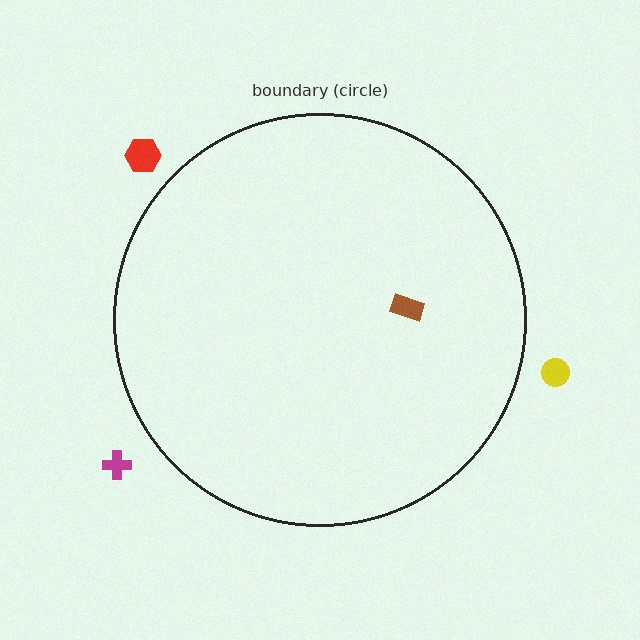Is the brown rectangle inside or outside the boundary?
Inside.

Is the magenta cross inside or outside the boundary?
Outside.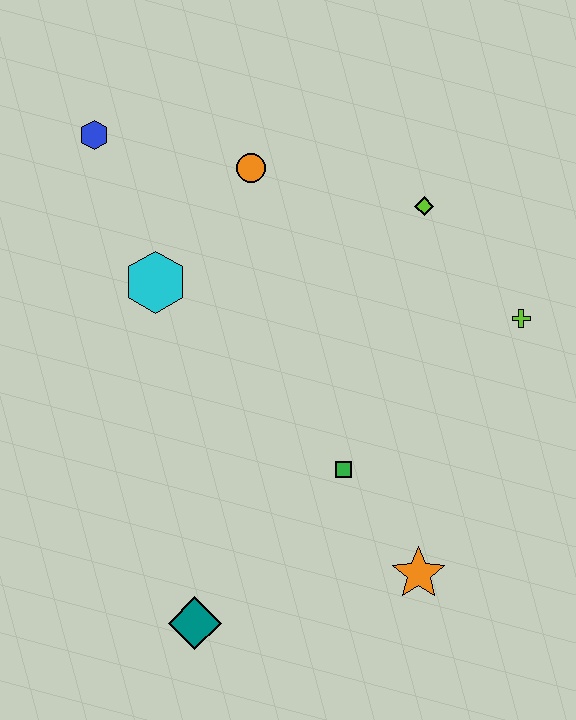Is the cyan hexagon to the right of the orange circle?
No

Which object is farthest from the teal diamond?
The blue hexagon is farthest from the teal diamond.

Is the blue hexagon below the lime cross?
No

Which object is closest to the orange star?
The green square is closest to the orange star.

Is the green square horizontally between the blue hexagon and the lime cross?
Yes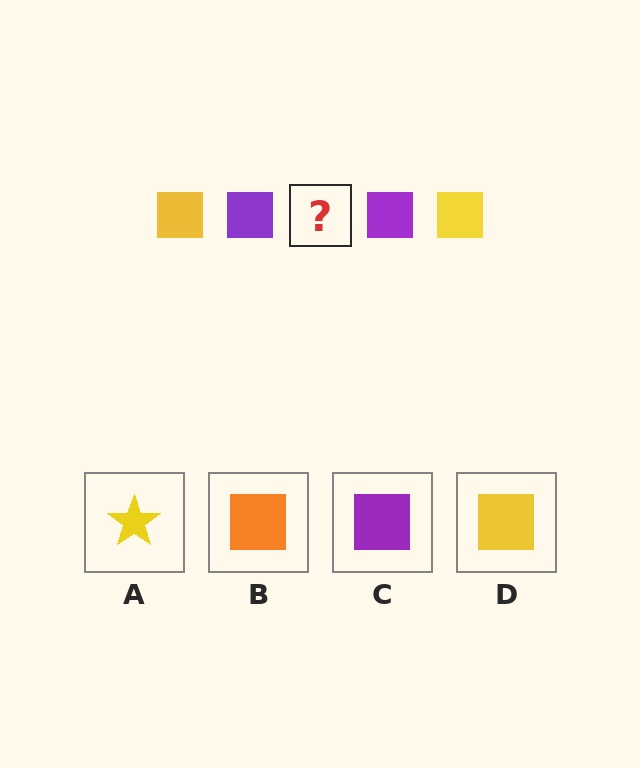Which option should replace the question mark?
Option D.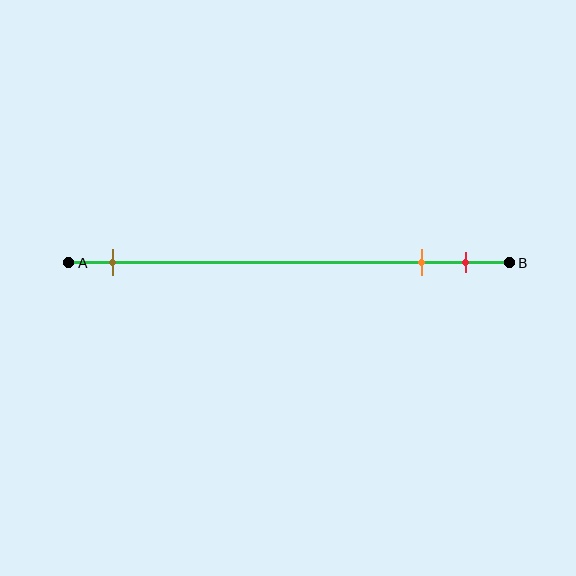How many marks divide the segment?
There are 3 marks dividing the segment.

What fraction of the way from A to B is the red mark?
The red mark is approximately 90% (0.9) of the way from A to B.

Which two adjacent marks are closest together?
The orange and red marks are the closest adjacent pair.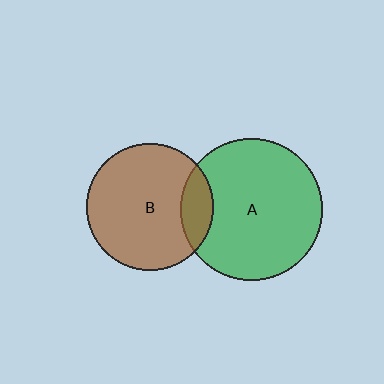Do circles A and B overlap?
Yes.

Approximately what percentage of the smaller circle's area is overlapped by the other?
Approximately 15%.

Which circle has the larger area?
Circle A (green).